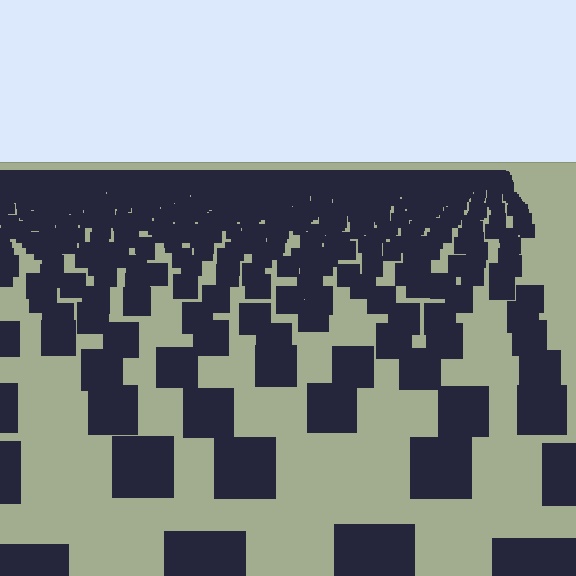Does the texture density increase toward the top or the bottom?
Density increases toward the top.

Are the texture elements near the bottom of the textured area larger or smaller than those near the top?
Larger. Near the bottom, elements are closer to the viewer and appear at a bigger on-screen size.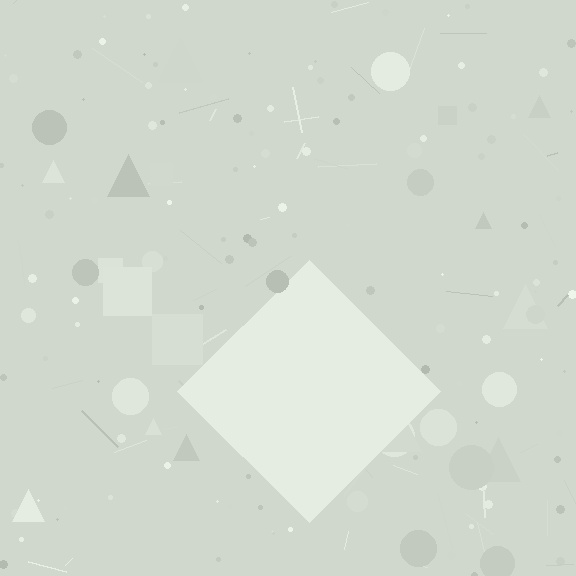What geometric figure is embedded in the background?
A diamond is embedded in the background.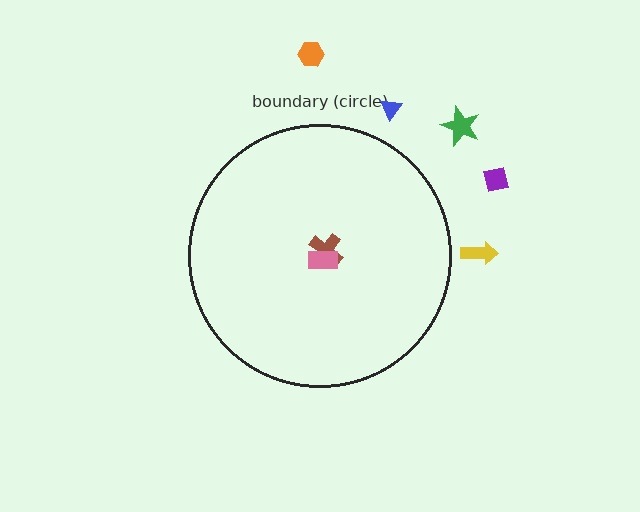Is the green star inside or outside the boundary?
Outside.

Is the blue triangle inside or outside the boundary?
Outside.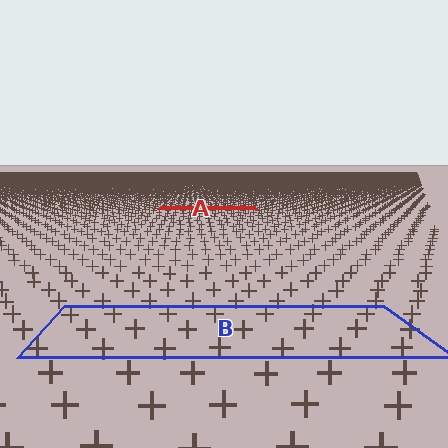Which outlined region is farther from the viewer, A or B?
Region A is farther from the viewer — the texture elements inside it appear smaller and more densely packed.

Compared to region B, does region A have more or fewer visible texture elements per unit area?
Region A has more texture elements per unit area — they are packed more densely because it is farther away.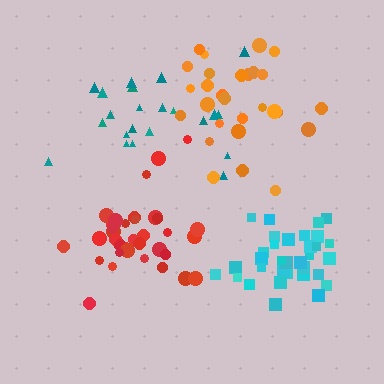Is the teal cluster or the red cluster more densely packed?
Red.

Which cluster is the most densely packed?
Cyan.